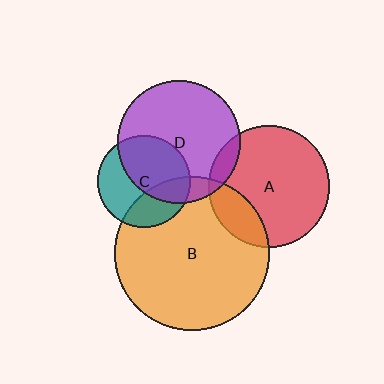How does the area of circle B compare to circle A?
Approximately 1.6 times.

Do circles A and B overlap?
Yes.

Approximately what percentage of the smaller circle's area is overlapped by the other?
Approximately 20%.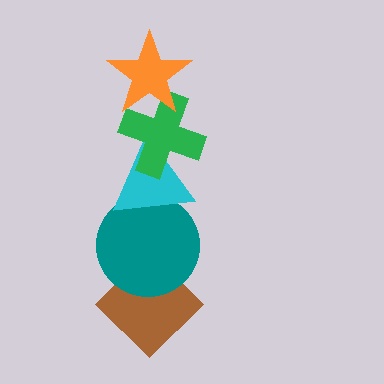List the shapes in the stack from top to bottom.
From top to bottom: the orange star, the green cross, the cyan triangle, the teal circle, the brown diamond.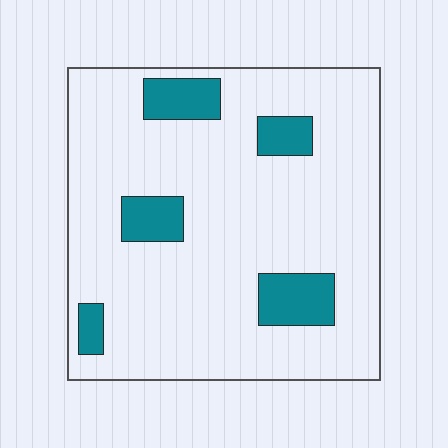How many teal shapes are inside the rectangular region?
5.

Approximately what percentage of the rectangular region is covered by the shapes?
Approximately 15%.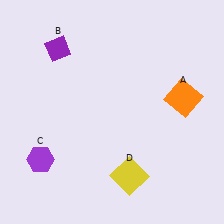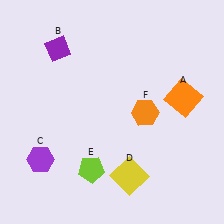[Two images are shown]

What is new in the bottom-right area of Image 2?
An orange hexagon (F) was added in the bottom-right area of Image 2.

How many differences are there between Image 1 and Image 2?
There are 2 differences between the two images.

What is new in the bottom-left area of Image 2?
A lime pentagon (E) was added in the bottom-left area of Image 2.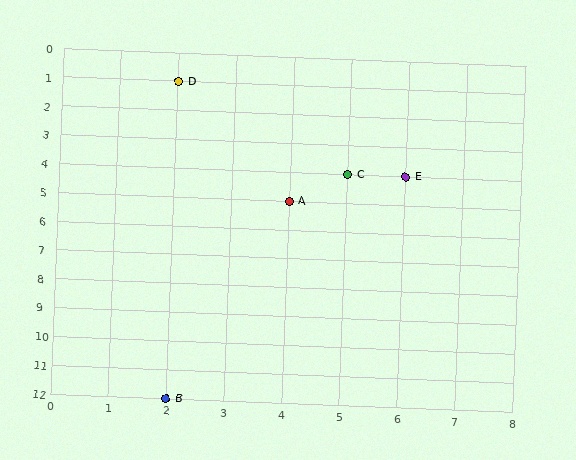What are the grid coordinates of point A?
Point A is at grid coordinates (4, 5).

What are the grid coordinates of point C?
Point C is at grid coordinates (5, 4).